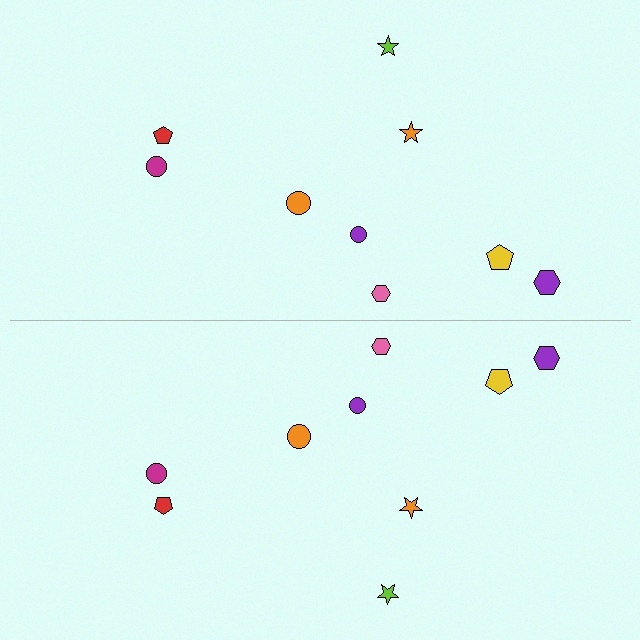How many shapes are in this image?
There are 18 shapes in this image.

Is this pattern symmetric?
Yes, this pattern has bilateral (reflection) symmetry.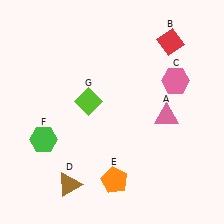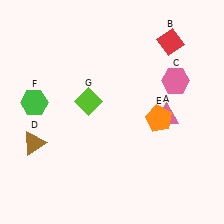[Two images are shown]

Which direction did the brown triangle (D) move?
The brown triangle (D) moved up.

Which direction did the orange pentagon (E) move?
The orange pentagon (E) moved up.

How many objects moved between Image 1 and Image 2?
3 objects moved between the two images.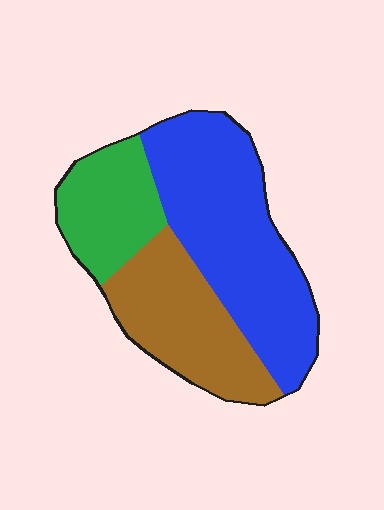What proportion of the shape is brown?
Brown covers roughly 30% of the shape.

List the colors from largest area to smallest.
From largest to smallest: blue, brown, green.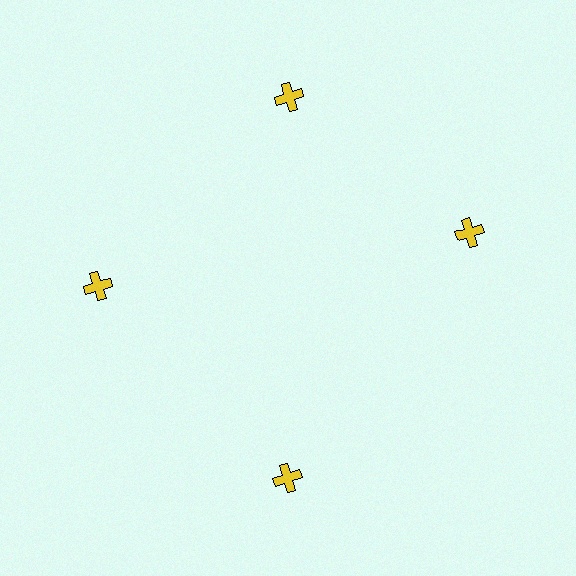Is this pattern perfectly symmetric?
No. The 4 yellow crosses are arranged in a ring, but one element near the 3 o'clock position is rotated out of alignment along the ring, breaking the 4-fold rotational symmetry.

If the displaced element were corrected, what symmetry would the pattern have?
It would have 4-fold rotational symmetry — the pattern would map onto itself every 90 degrees.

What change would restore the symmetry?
The symmetry would be restored by rotating it back into even spacing with its neighbors so that all 4 crosses sit at equal angles and equal distance from the center.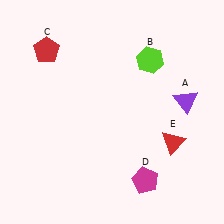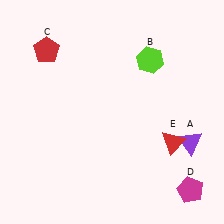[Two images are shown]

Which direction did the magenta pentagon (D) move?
The magenta pentagon (D) moved right.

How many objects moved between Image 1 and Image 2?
2 objects moved between the two images.